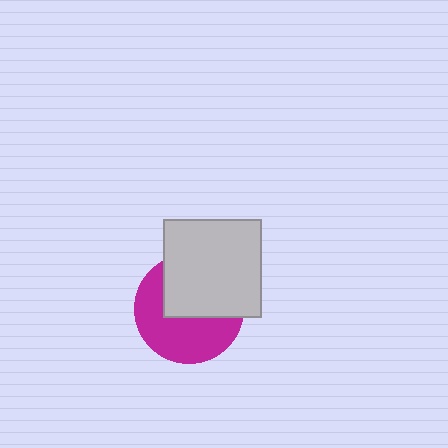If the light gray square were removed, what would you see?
You would see the complete magenta circle.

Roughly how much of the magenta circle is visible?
About half of it is visible (roughly 54%).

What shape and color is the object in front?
The object in front is a light gray square.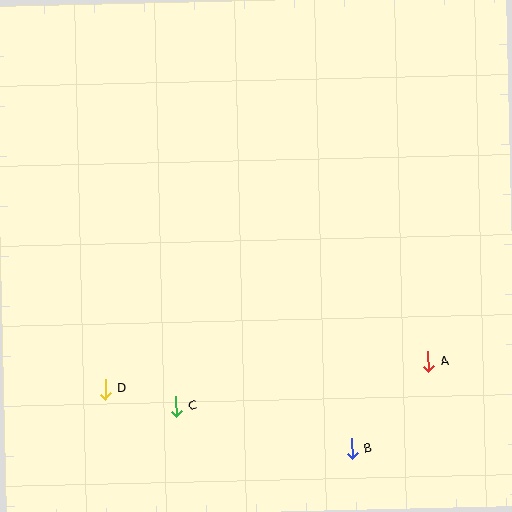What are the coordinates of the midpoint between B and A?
The midpoint between B and A is at (390, 405).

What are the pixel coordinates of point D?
Point D is at (105, 389).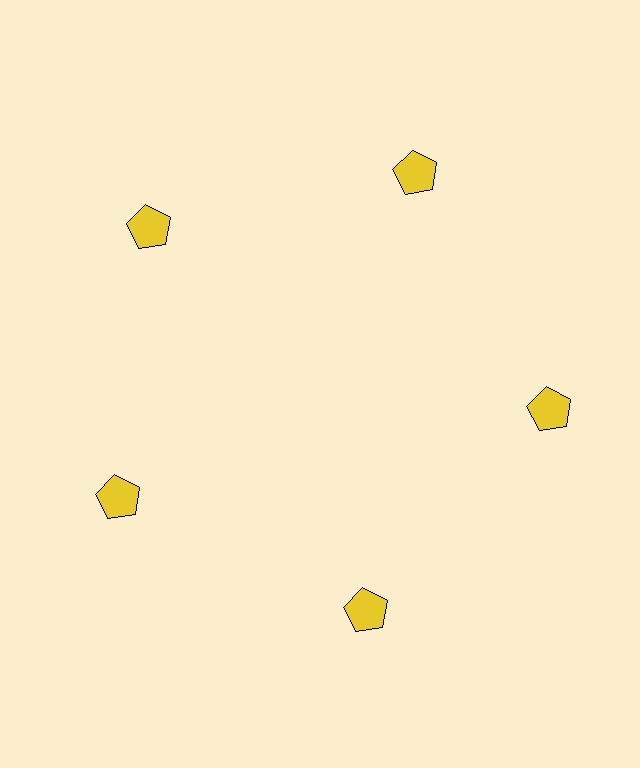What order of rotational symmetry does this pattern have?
This pattern has 5-fold rotational symmetry.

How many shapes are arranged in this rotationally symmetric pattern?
There are 5 shapes, arranged in 5 groups of 1.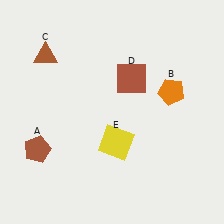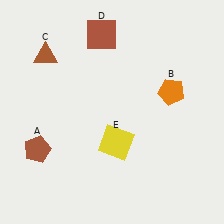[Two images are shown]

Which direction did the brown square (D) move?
The brown square (D) moved up.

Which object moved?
The brown square (D) moved up.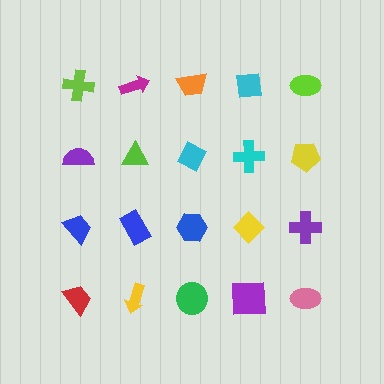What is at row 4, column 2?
A yellow arrow.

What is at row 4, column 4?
A purple square.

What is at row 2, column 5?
A yellow pentagon.